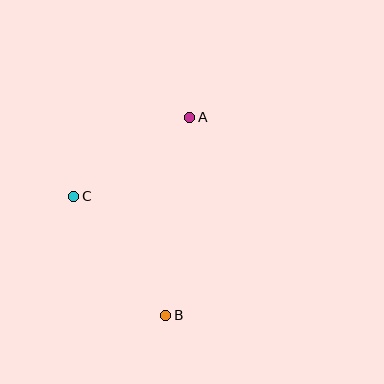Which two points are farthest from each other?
Points A and B are farthest from each other.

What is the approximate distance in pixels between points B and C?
The distance between B and C is approximately 150 pixels.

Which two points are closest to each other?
Points A and C are closest to each other.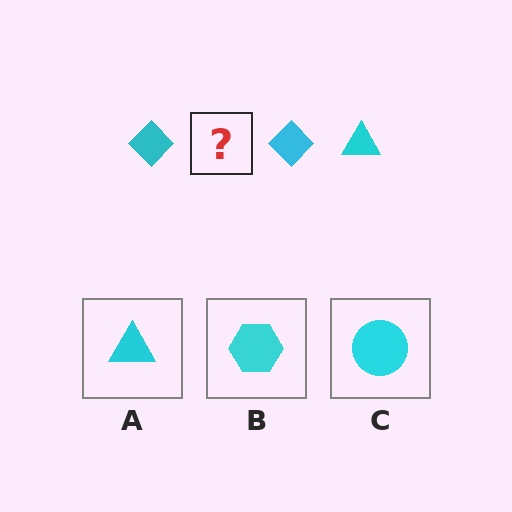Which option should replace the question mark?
Option A.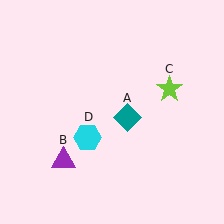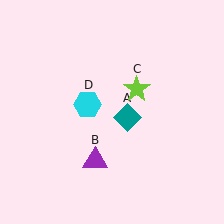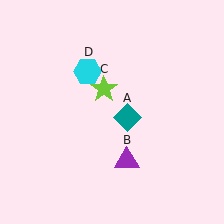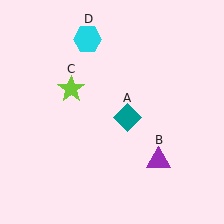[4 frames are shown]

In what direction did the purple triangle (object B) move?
The purple triangle (object B) moved right.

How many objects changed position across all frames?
3 objects changed position: purple triangle (object B), lime star (object C), cyan hexagon (object D).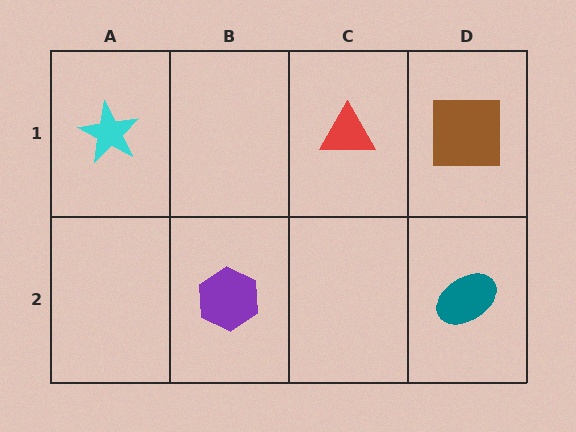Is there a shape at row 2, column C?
No, that cell is empty.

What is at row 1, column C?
A red triangle.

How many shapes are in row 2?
2 shapes.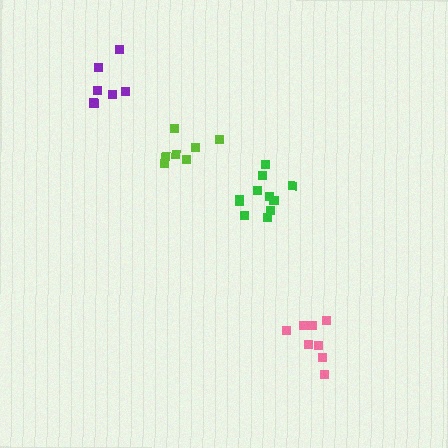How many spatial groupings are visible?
There are 4 spatial groupings.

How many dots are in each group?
Group 1: 8 dots, Group 2: 7 dots, Group 3: 7 dots, Group 4: 11 dots (33 total).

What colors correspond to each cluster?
The clusters are colored: pink, lime, purple, green.